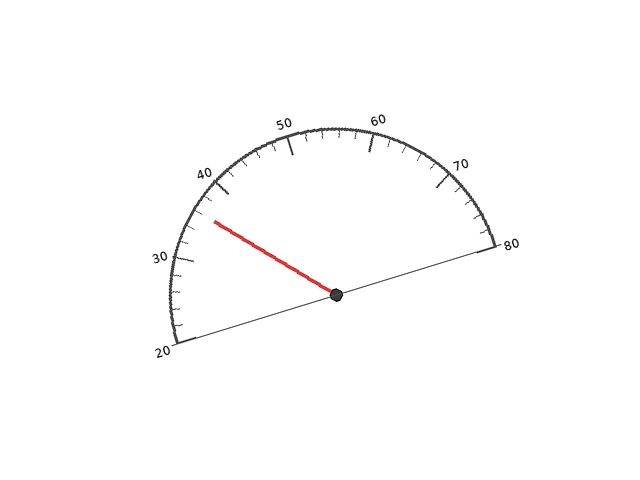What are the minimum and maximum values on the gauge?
The gauge ranges from 20 to 80.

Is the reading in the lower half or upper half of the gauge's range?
The reading is in the lower half of the range (20 to 80).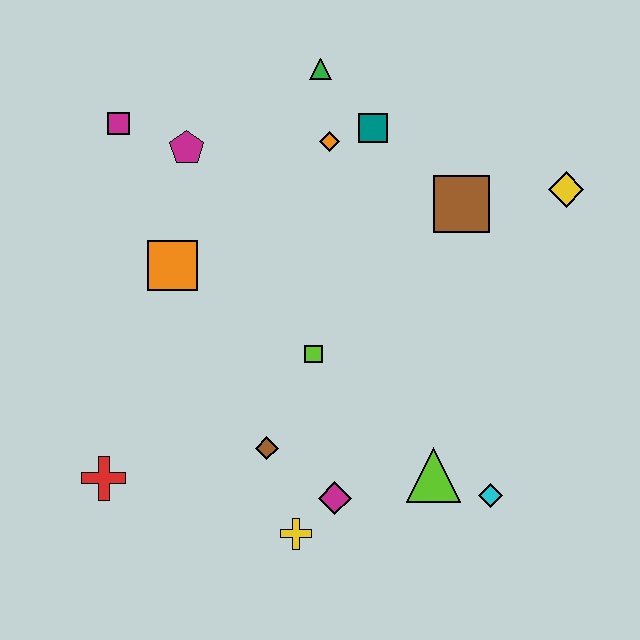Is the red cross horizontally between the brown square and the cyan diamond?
No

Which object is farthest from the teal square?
The red cross is farthest from the teal square.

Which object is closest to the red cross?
The brown diamond is closest to the red cross.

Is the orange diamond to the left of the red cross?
No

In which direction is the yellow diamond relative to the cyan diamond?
The yellow diamond is above the cyan diamond.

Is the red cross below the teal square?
Yes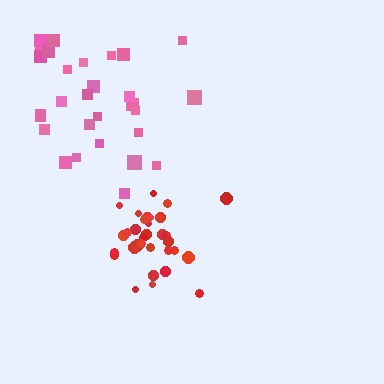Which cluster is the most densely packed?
Red.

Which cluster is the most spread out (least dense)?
Pink.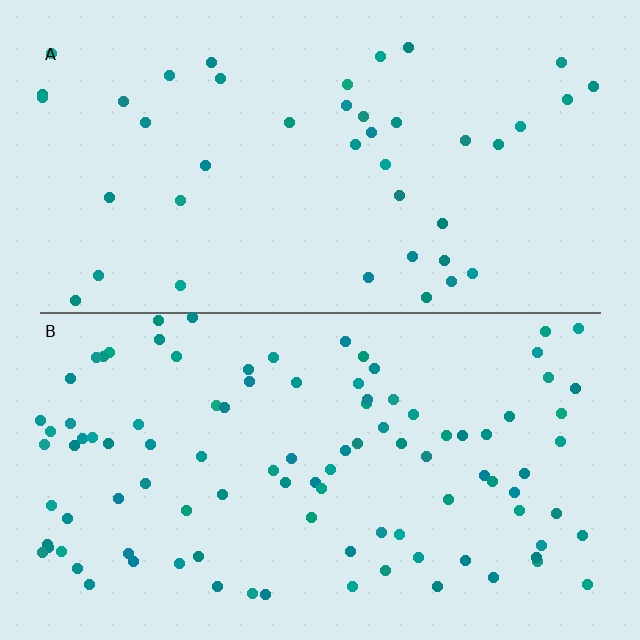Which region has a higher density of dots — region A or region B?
B (the bottom).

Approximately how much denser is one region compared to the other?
Approximately 2.4× — region B over region A.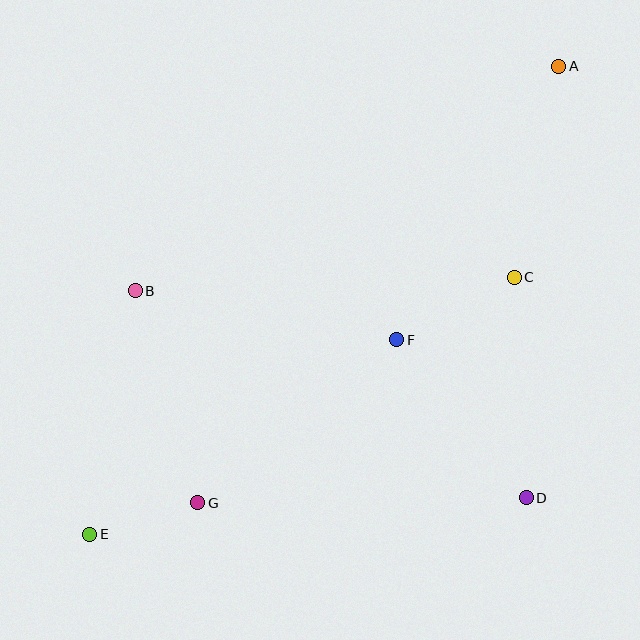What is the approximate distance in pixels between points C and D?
The distance between C and D is approximately 221 pixels.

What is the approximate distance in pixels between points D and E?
The distance between D and E is approximately 438 pixels.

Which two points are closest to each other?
Points E and G are closest to each other.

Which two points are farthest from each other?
Points A and E are farthest from each other.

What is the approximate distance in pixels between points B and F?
The distance between B and F is approximately 266 pixels.